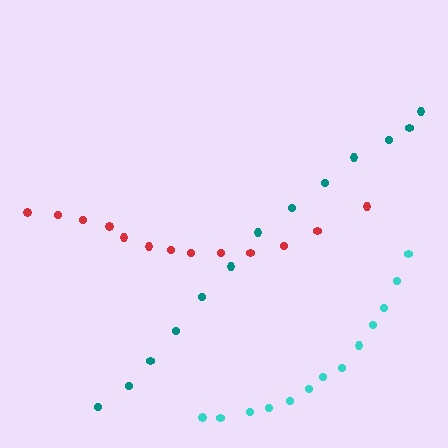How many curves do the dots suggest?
There are 3 distinct paths.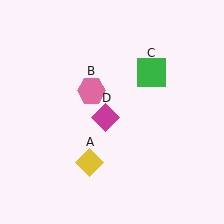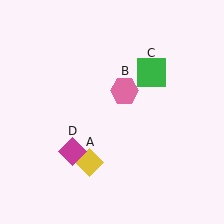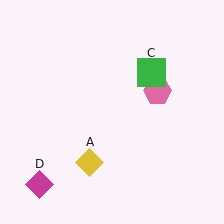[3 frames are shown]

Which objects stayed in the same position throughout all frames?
Yellow diamond (object A) and green square (object C) remained stationary.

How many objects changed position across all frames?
2 objects changed position: pink hexagon (object B), magenta diamond (object D).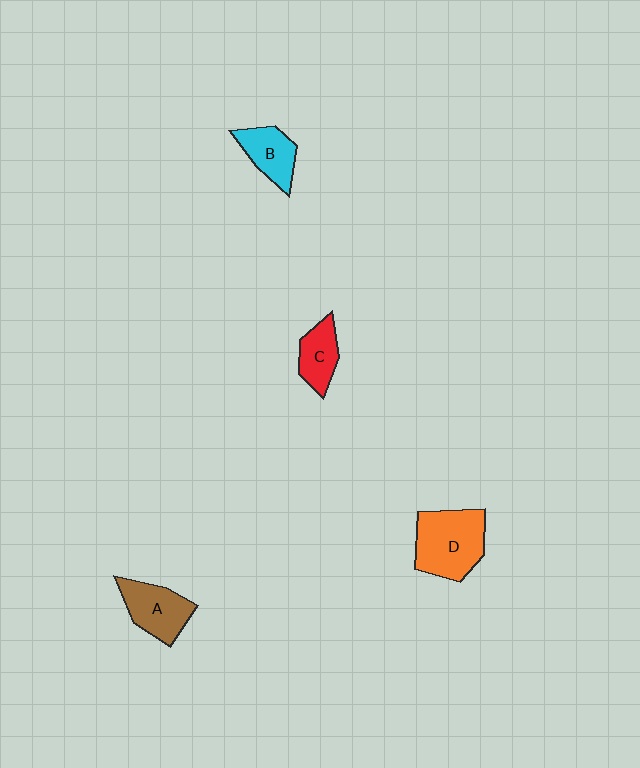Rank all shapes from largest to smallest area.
From largest to smallest: D (orange), A (brown), B (cyan), C (red).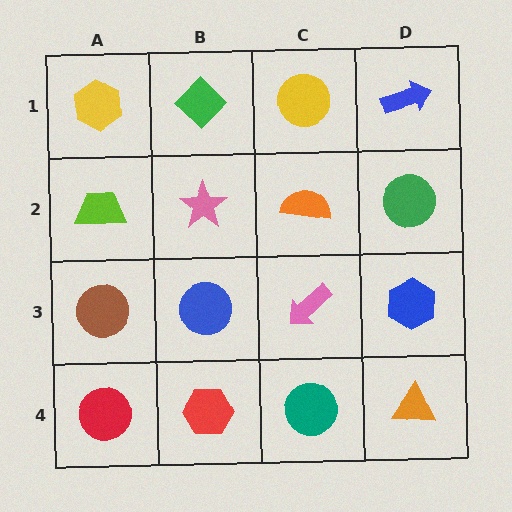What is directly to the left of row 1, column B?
A yellow hexagon.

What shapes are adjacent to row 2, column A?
A yellow hexagon (row 1, column A), a brown circle (row 3, column A), a pink star (row 2, column B).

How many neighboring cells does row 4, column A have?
2.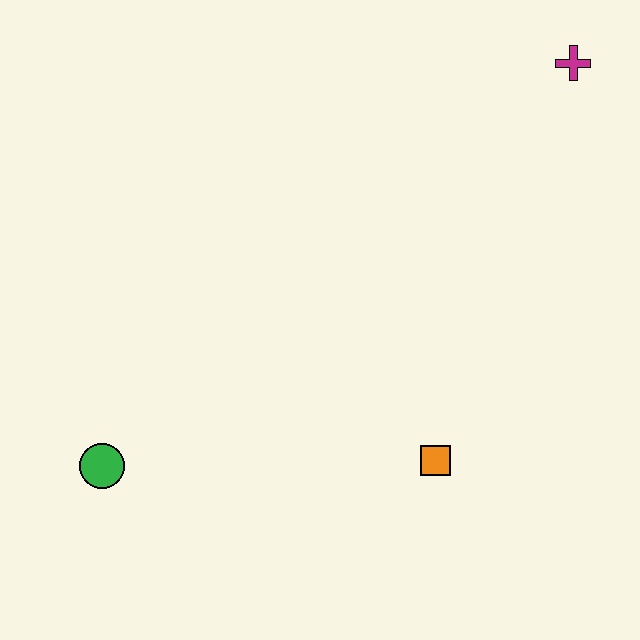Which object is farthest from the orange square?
The magenta cross is farthest from the orange square.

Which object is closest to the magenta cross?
The orange square is closest to the magenta cross.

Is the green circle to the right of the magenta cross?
No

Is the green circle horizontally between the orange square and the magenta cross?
No